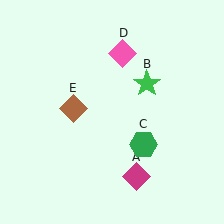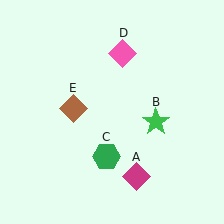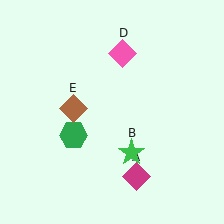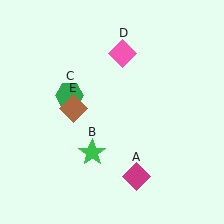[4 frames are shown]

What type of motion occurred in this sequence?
The green star (object B), green hexagon (object C) rotated clockwise around the center of the scene.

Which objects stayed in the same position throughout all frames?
Magenta diamond (object A) and pink diamond (object D) and brown diamond (object E) remained stationary.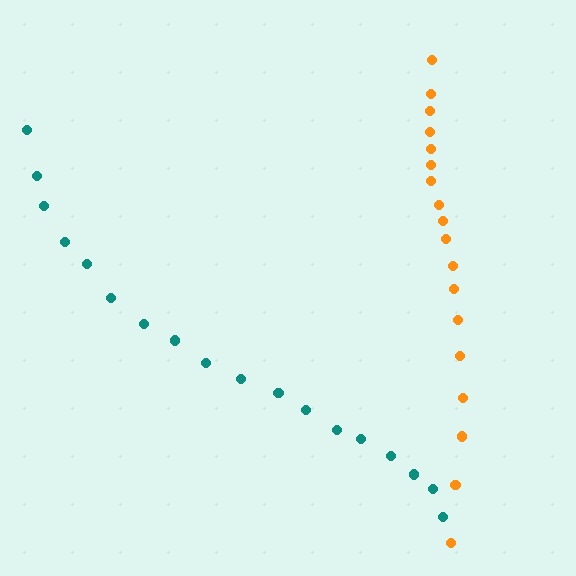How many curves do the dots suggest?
There are 2 distinct paths.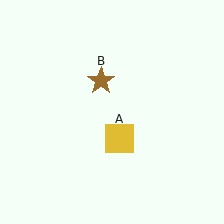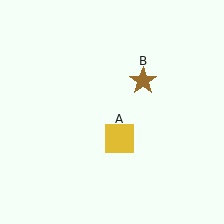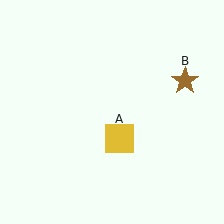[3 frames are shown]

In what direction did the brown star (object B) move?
The brown star (object B) moved right.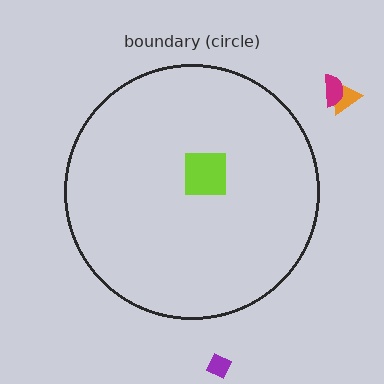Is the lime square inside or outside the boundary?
Inside.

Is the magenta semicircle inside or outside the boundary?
Outside.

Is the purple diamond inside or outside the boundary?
Outside.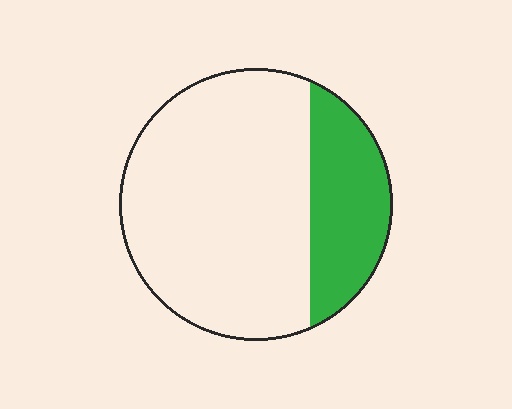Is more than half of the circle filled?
No.